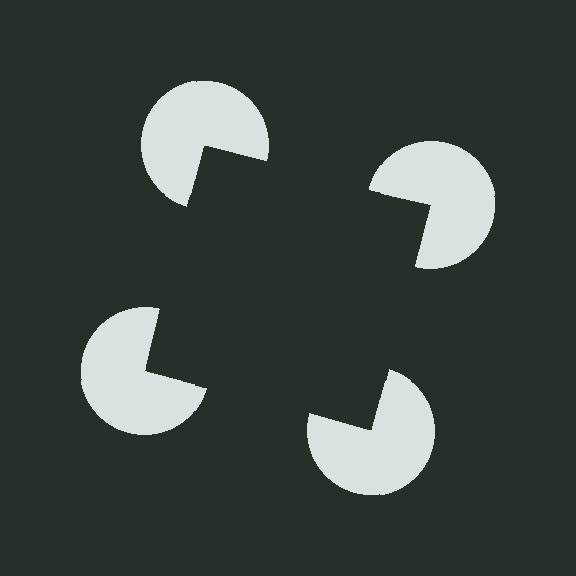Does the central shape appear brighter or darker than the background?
It typically appears slightly darker than the background, even though no actual brightness change is drawn.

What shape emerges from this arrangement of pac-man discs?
An illusory square — its edges are inferred from the aligned wedge cuts in the pac-man discs, not physically drawn.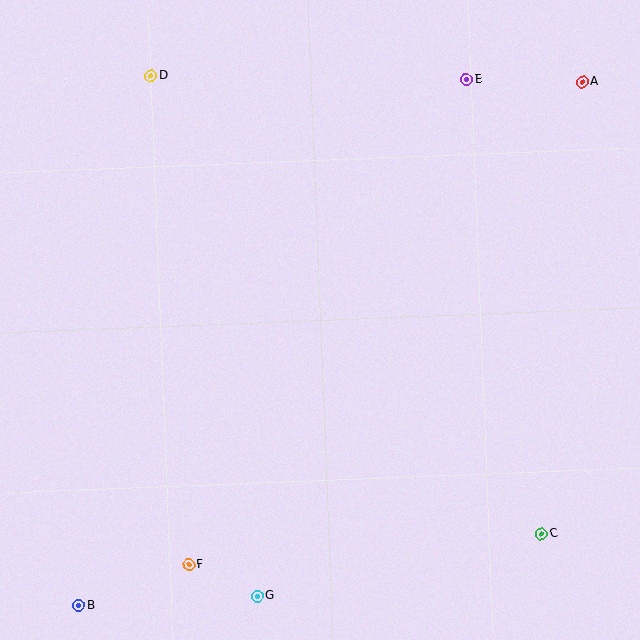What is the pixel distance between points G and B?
The distance between G and B is 178 pixels.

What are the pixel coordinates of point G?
Point G is at (257, 596).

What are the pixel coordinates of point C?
Point C is at (541, 534).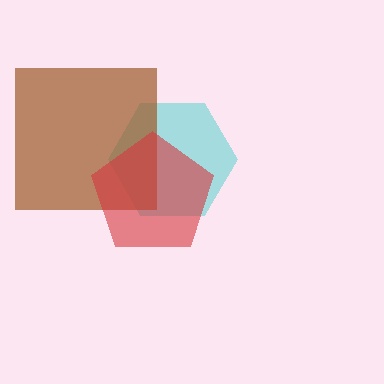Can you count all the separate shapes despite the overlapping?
Yes, there are 3 separate shapes.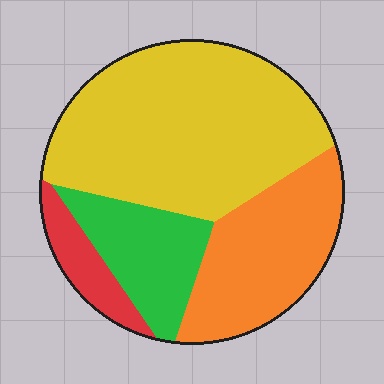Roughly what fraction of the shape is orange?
Orange covers roughly 25% of the shape.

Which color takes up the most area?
Yellow, at roughly 50%.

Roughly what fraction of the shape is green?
Green takes up less than a sixth of the shape.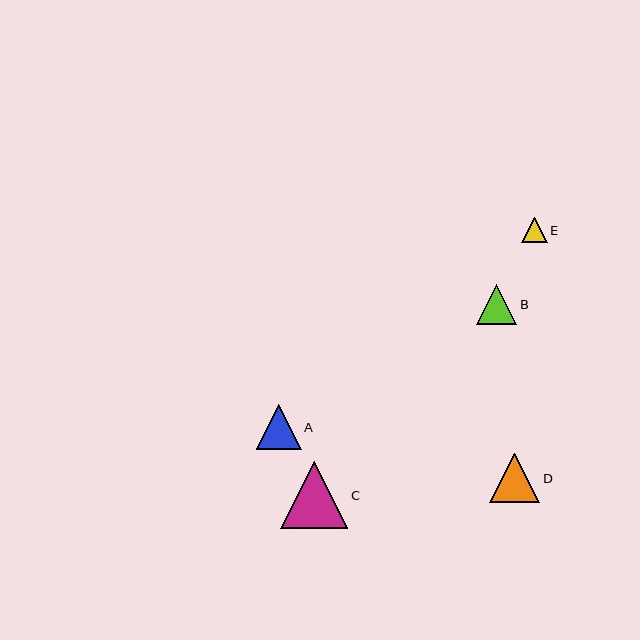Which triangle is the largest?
Triangle C is the largest with a size of approximately 67 pixels.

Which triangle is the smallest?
Triangle E is the smallest with a size of approximately 25 pixels.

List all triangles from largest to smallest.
From largest to smallest: C, D, A, B, E.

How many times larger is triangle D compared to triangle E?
Triangle D is approximately 2.0 times the size of triangle E.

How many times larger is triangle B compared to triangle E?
Triangle B is approximately 1.6 times the size of triangle E.